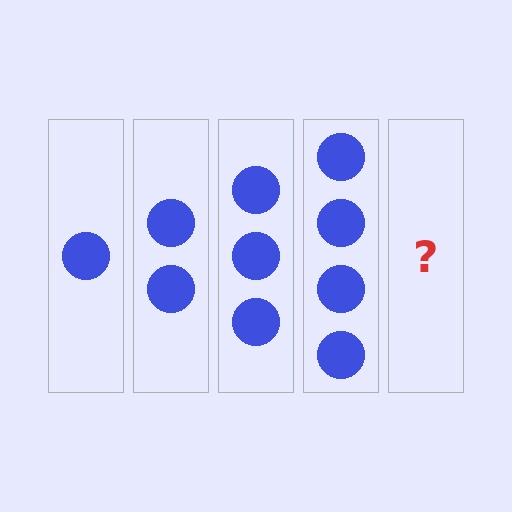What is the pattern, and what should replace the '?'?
The pattern is that each step adds one more circle. The '?' should be 5 circles.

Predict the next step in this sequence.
The next step is 5 circles.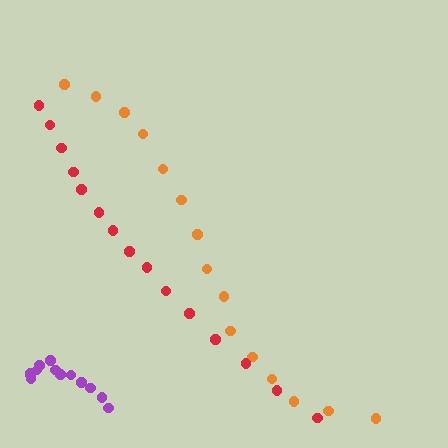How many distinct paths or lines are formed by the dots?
There are 3 distinct paths.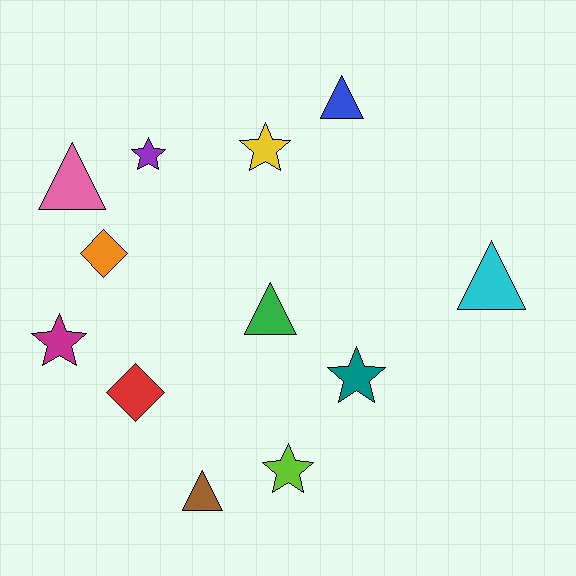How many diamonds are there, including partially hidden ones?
There are 2 diamonds.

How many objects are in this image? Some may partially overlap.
There are 12 objects.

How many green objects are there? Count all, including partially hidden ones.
There is 1 green object.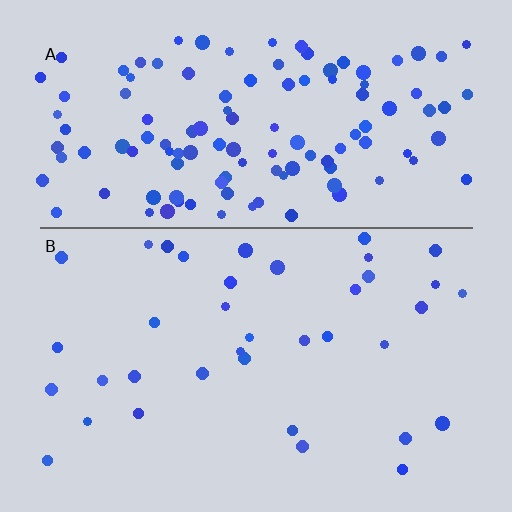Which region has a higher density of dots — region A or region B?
A (the top).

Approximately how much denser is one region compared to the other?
Approximately 3.4× — region A over region B.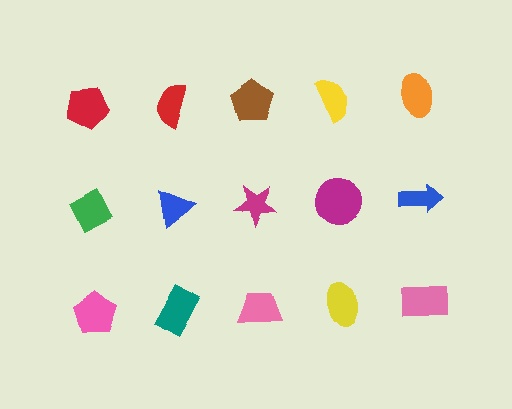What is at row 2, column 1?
A green diamond.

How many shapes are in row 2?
5 shapes.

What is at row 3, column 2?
A teal rectangle.